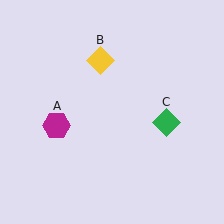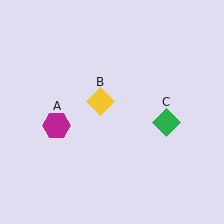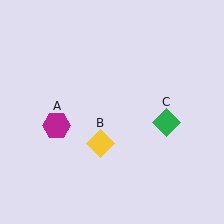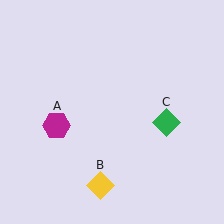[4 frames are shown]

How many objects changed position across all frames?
1 object changed position: yellow diamond (object B).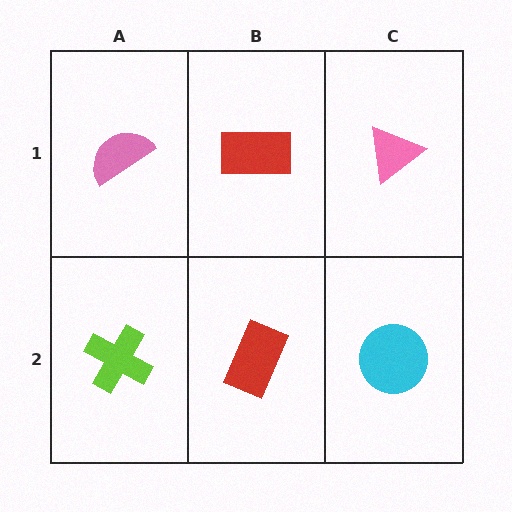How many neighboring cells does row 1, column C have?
2.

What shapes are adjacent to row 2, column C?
A pink triangle (row 1, column C), a red rectangle (row 2, column B).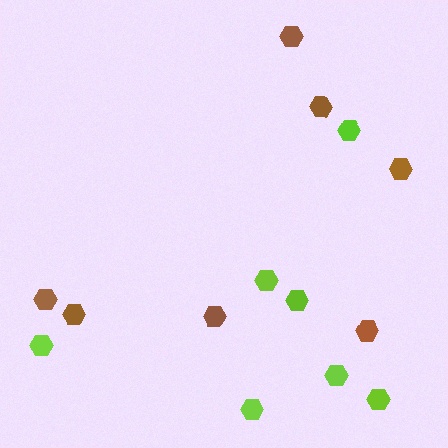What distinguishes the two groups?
There are 2 groups: one group of lime hexagons (7) and one group of brown hexagons (7).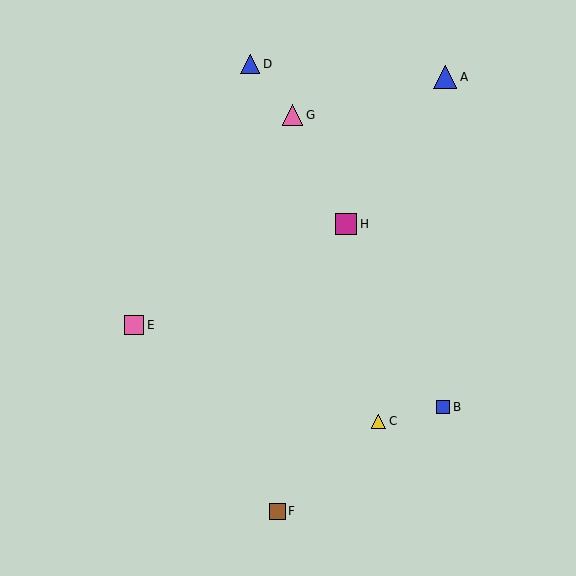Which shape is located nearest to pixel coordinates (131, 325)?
The pink square (labeled E) at (134, 325) is nearest to that location.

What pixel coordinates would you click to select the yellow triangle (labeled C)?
Click at (379, 421) to select the yellow triangle C.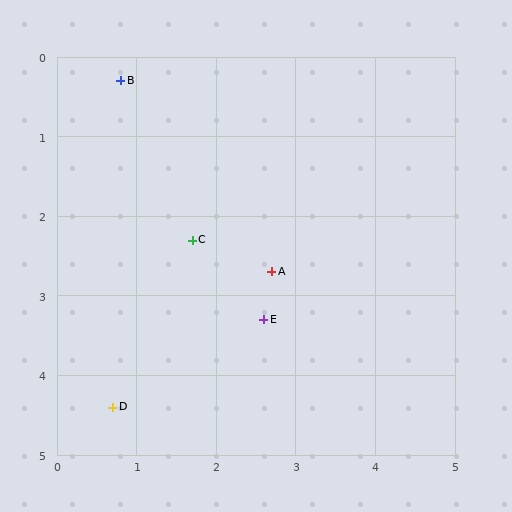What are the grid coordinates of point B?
Point B is at approximately (0.8, 0.3).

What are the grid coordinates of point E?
Point E is at approximately (2.6, 3.3).